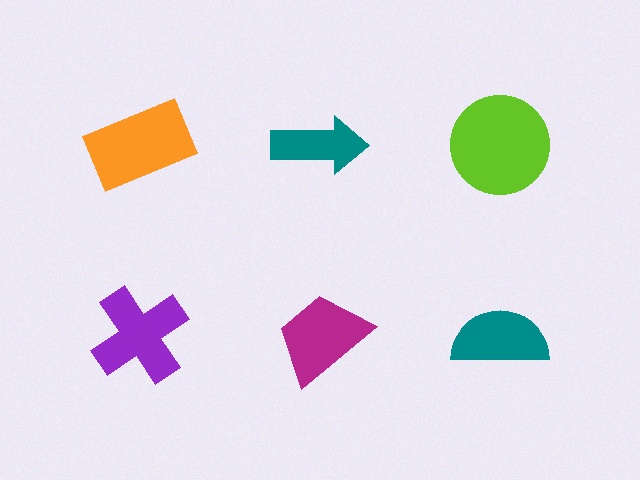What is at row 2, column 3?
A teal semicircle.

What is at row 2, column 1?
A purple cross.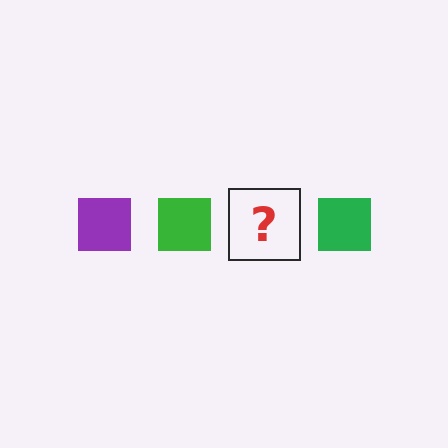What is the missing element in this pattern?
The missing element is a purple square.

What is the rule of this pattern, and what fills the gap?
The rule is that the pattern cycles through purple, green squares. The gap should be filled with a purple square.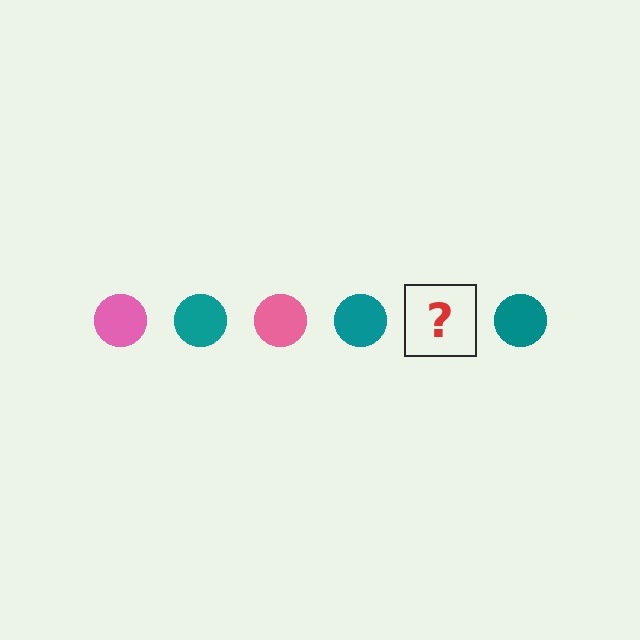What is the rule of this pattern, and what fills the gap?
The rule is that the pattern cycles through pink, teal circles. The gap should be filled with a pink circle.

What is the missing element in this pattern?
The missing element is a pink circle.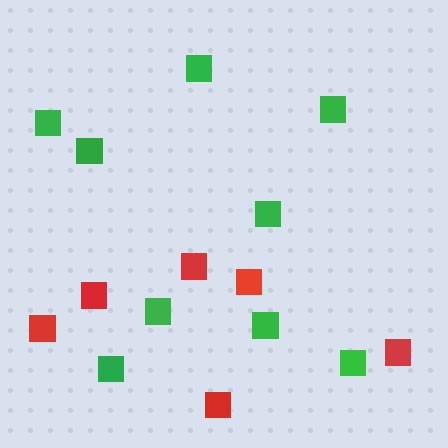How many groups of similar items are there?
There are 2 groups: one group of green squares (9) and one group of red squares (6).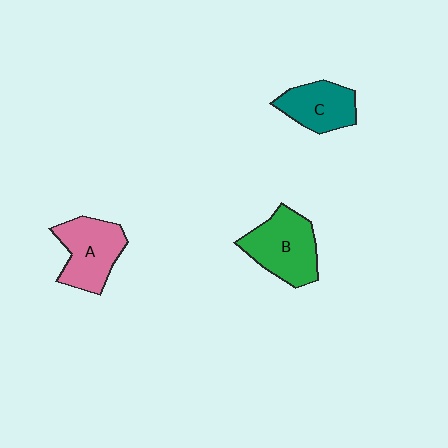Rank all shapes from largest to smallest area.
From largest to smallest: B (green), A (pink), C (teal).